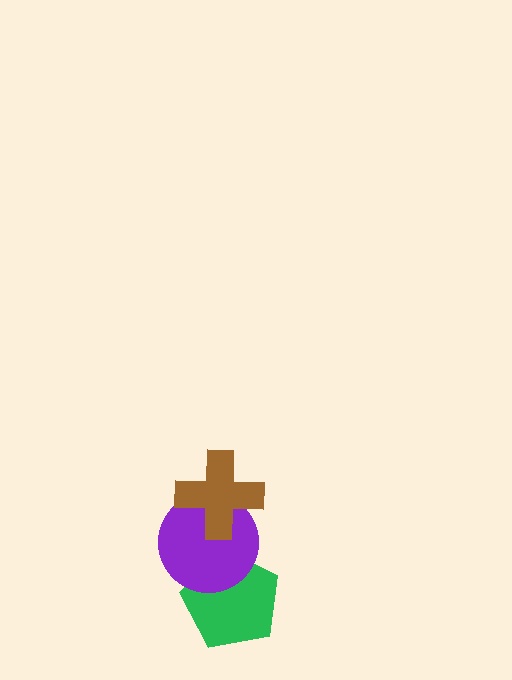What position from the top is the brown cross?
The brown cross is 1st from the top.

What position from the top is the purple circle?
The purple circle is 2nd from the top.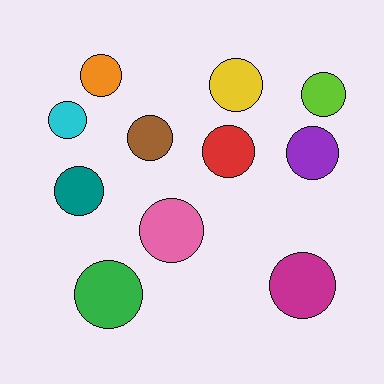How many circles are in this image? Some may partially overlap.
There are 11 circles.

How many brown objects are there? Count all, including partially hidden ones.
There is 1 brown object.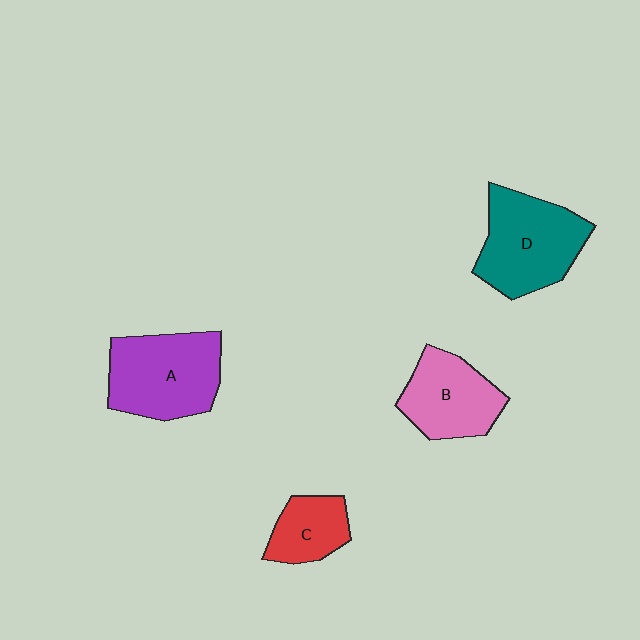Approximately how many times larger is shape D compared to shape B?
Approximately 1.3 times.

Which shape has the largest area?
Shape D (teal).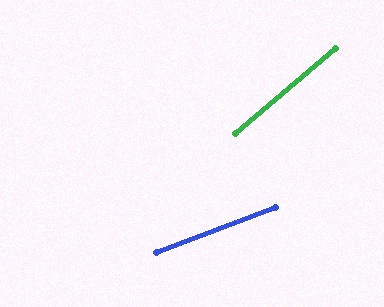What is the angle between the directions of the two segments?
Approximately 20 degrees.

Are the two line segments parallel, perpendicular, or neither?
Neither parallel nor perpendicular — they differ by about 20°.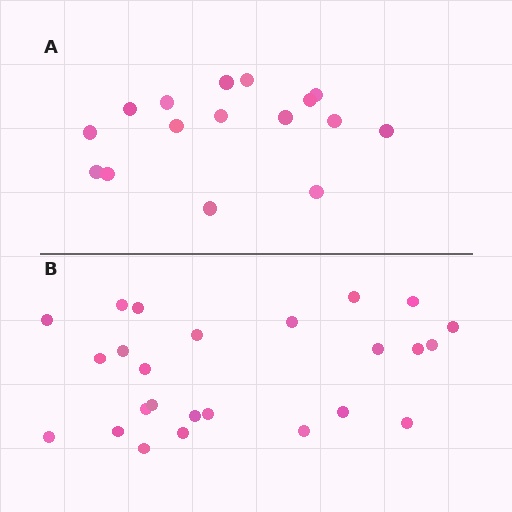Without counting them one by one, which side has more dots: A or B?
Region B (the bottom region) has more dots.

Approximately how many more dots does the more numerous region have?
Region B has roughly 8 or so more dots than region A.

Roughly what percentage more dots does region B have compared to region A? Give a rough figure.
About 55% more.